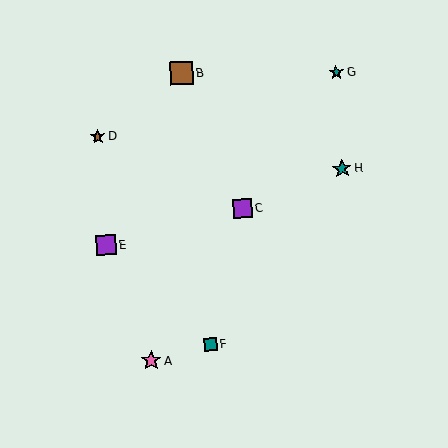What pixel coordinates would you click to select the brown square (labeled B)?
Click at (181, 73) to select the brown square B.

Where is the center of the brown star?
The center of the brown star is at (98, 137).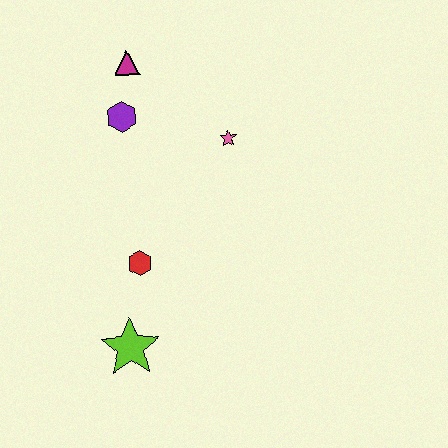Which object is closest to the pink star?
The purple hexagon is closest to the pink star.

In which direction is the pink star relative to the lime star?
The pink star is above the lime star.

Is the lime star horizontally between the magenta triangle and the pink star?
No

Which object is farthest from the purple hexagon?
The lime star is farthest from the purple hexagon.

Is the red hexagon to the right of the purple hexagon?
Yes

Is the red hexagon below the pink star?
Yes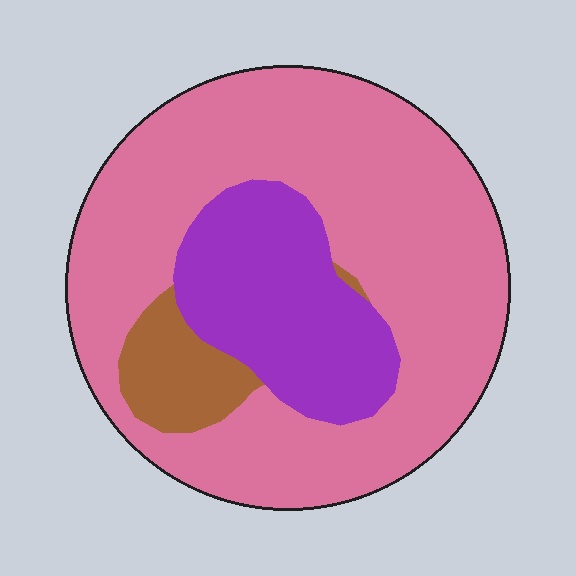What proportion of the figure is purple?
Purple covers around 20% of the figure.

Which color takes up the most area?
Pink, at roughly 70%.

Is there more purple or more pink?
Pink.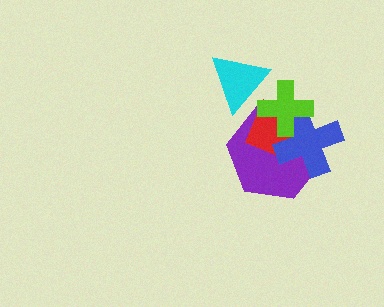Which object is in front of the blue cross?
The lime cross is in front of the blue cross.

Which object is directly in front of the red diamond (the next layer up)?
The blue cross is directly in front of the red diamond.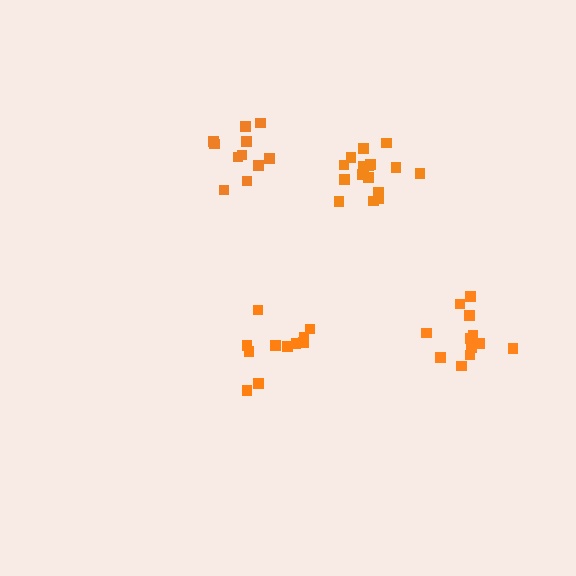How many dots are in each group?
Group 1: 12 dots, Group 2: 11 dots, Group 3: 11 dots, Group 4: 16 dots (50 total).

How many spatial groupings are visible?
There are 4 spatial groupings.